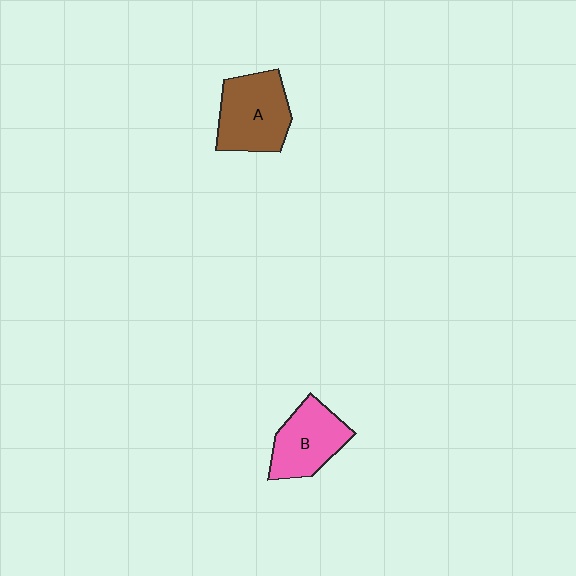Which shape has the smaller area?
Shape B (pink).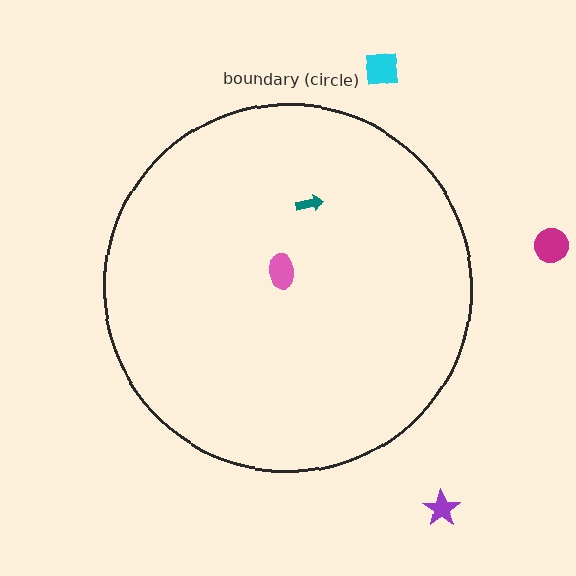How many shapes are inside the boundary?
2 inside, 3 outside.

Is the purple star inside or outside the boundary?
Outside.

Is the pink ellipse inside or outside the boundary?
Inside.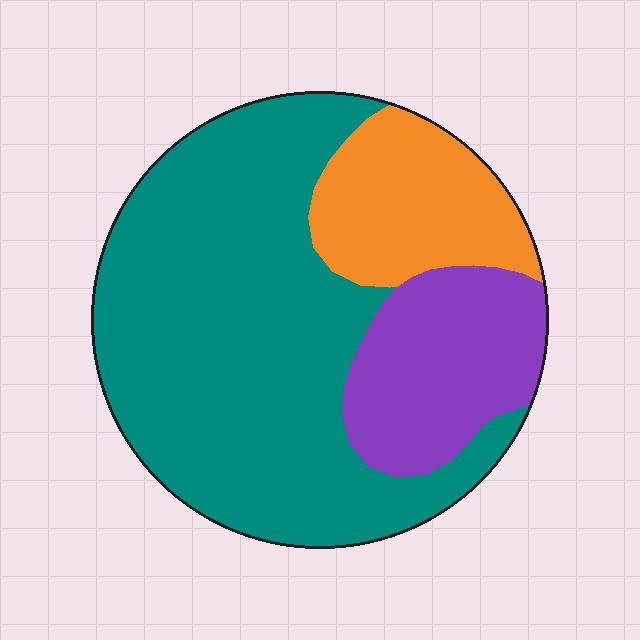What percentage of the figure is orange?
Orange covers 17% of the figure.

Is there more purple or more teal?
Teal.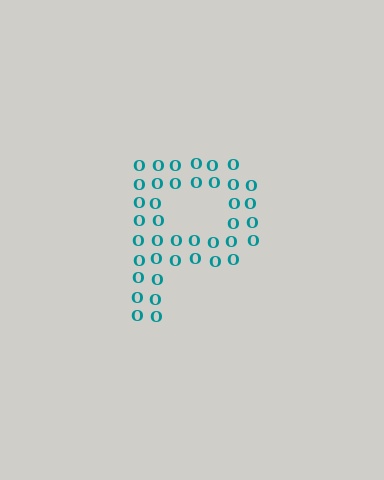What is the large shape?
The large shape is the letter P.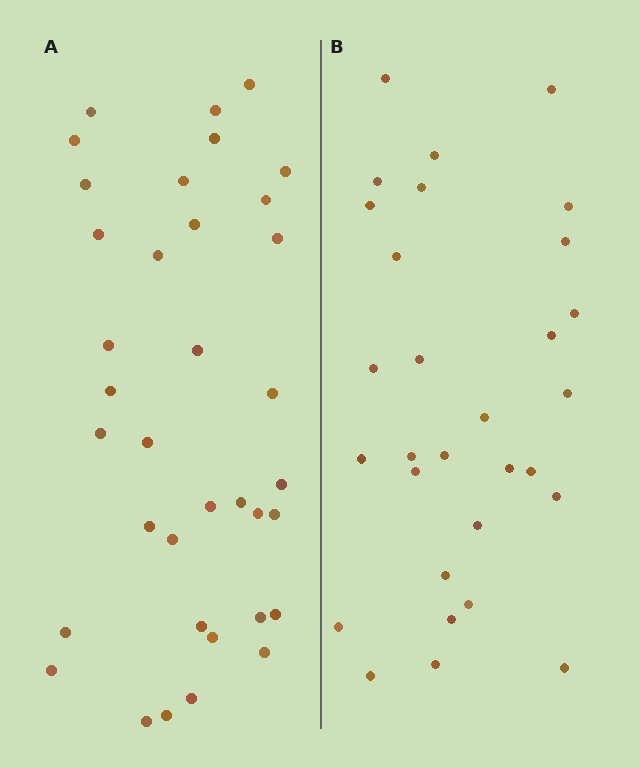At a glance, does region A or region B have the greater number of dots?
Region A (the left region) has more dots.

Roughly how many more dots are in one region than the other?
Region A has about 6 more dots than region B.